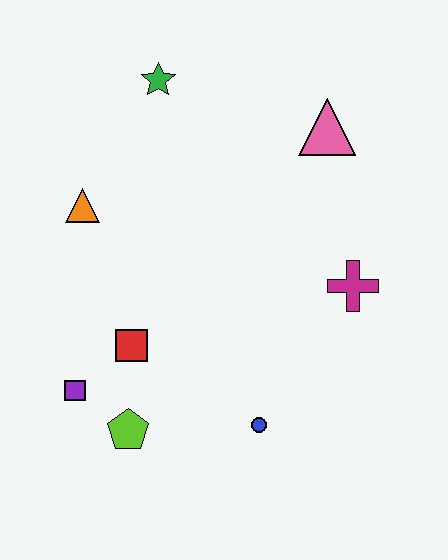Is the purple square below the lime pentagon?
No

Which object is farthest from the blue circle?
The green star is farthest from the blue circle.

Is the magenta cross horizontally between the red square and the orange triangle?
No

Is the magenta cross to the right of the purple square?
Yes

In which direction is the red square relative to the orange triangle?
The red square is below the orange triangle.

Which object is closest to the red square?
The purple square is closest to the red square.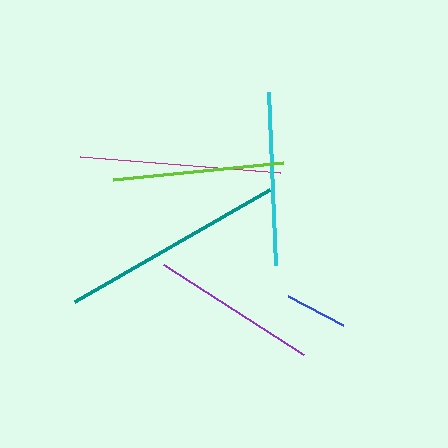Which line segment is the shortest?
The blue line is the shortest at approximately 62 pixels.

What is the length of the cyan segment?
The cyan segment is approximately 173 pixels long.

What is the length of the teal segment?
The teal segment is approximately 225 pixels long.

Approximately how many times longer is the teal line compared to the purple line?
The teal line is approximately 1.3 times the length of the purple line.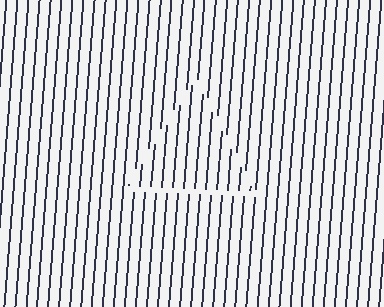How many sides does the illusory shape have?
3 sides — the line-ends trace a triangle.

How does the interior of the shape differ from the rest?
The interior of the shape contains the same grating, shifted by half a period — the contour is defined by the phase discontinuity where line-ends from the inner and outer gratings abut.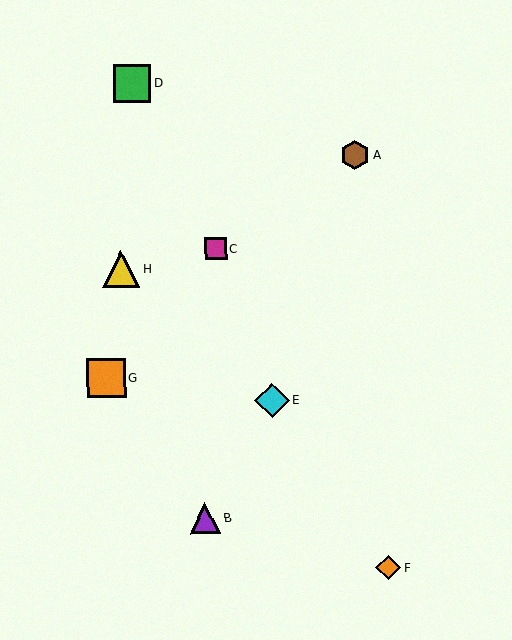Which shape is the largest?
The orange square (labeled G) is the largest.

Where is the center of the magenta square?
The center of the magenta square is at (216, 249).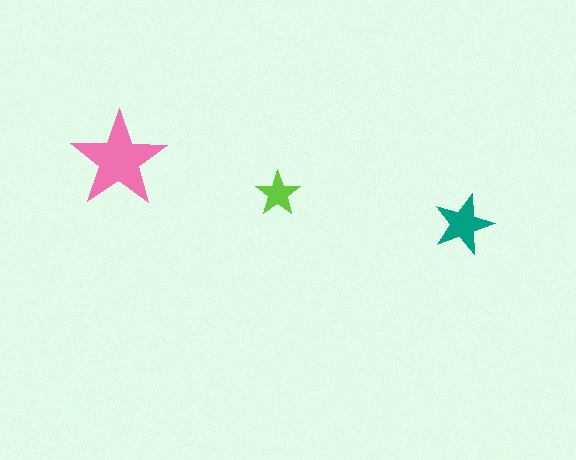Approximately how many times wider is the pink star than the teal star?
About 1.5 times wider.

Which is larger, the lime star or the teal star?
The teal one.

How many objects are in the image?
There are 3 objects in the image.